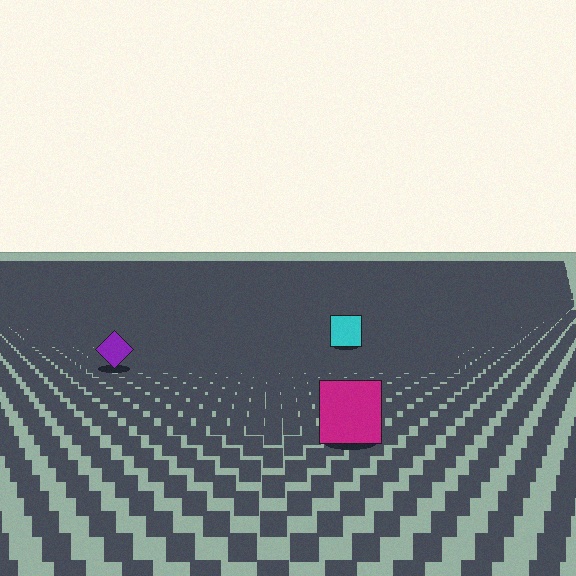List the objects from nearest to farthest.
From nearest to farthest: the magenta square, the purple diamond, the cyan square.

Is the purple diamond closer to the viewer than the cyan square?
Yes. The purple diamond is closer — you can tell from the texture gradient: the ground texture is coarser near it.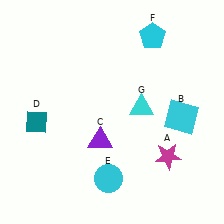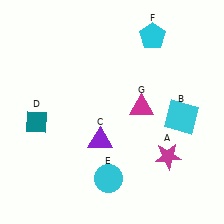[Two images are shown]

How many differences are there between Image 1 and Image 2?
There is 1 difference between the two images.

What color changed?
The triangle (G) changed from cyan in Image 1 to magenta in Image 2.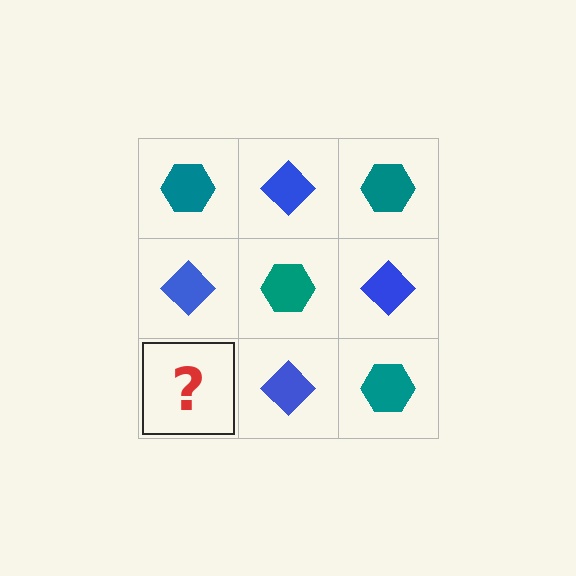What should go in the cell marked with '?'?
The missing cell should contain a teal hexagon.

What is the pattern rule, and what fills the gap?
The rule is that it alternates teal hexagon and blue diamond in a checkerboard pattern. The gap should be filled with a teal hexagon.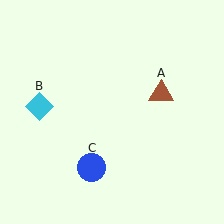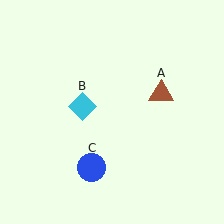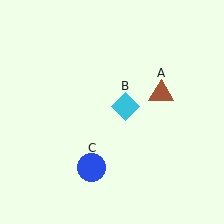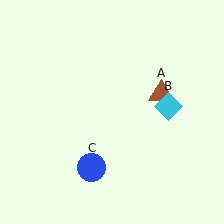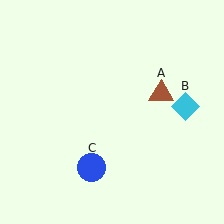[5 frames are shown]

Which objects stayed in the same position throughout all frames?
Brown triangle (object A) and blue circle (object C) remained stationary.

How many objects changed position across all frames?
1 object changed position: cyan diamond (object B).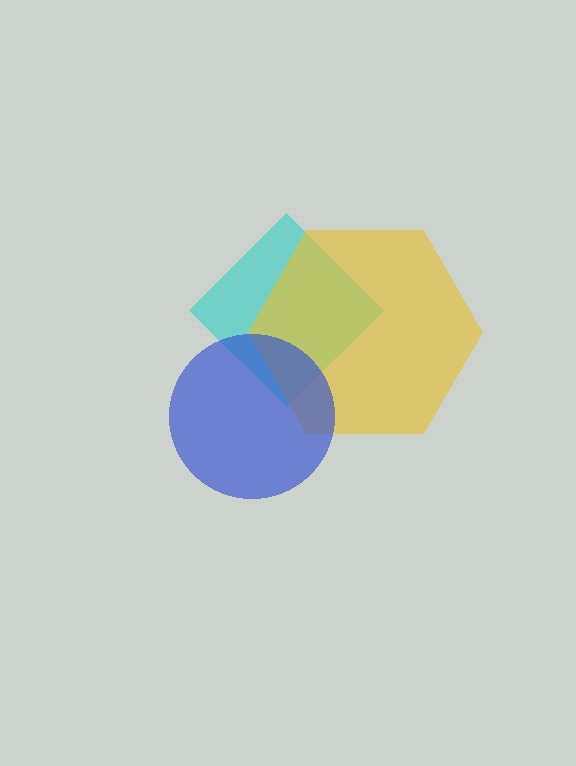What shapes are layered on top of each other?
The layered shapes are: a cyan diamond, a yellow hexagon, a blue circle.